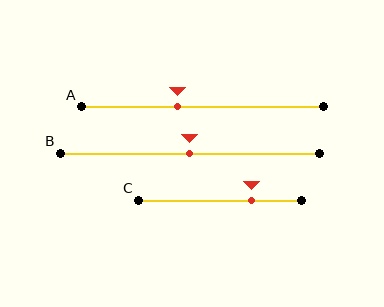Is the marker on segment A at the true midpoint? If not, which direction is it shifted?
No, the marker on segment A is shifted to the left by about 10% of the segment length.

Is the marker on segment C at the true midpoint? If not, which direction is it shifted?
No, the marker on segment C is shifted to the right by about 19% of the segment length.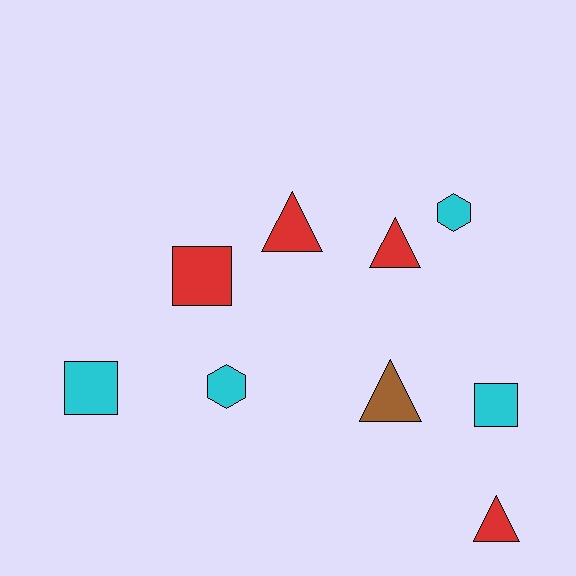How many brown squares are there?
There are no brown squares.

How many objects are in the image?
There are 9 objects.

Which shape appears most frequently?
Triangle, with 4 objects.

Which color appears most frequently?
Cyan, with 4 objects.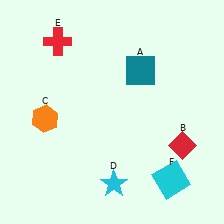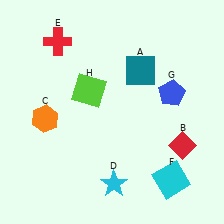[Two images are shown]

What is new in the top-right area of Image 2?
A blue pentagon (G) was added in the top-right area of Image 2.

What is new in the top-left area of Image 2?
A lime square (H) was added in the top-left area of Image 2.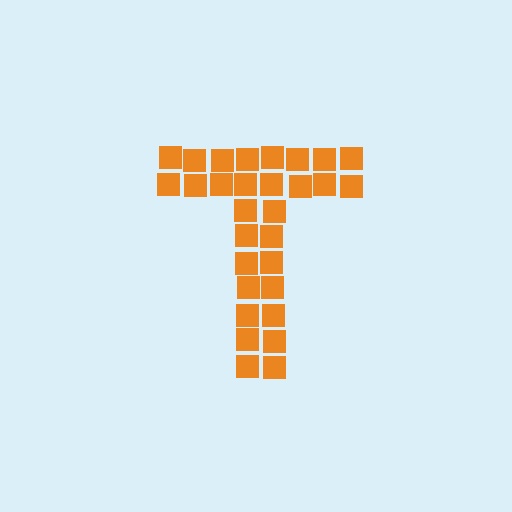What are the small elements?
The small elements are squares.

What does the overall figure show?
The overall figure shows the letter T.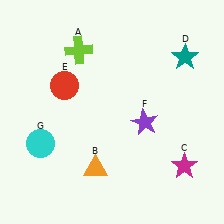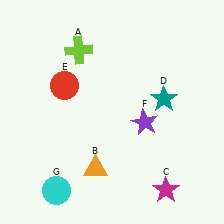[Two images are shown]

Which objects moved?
The objects that moved are: the magenta star (C), the teal star (D), the cyan circle (G).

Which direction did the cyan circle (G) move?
The cyan circle (G) moved down.